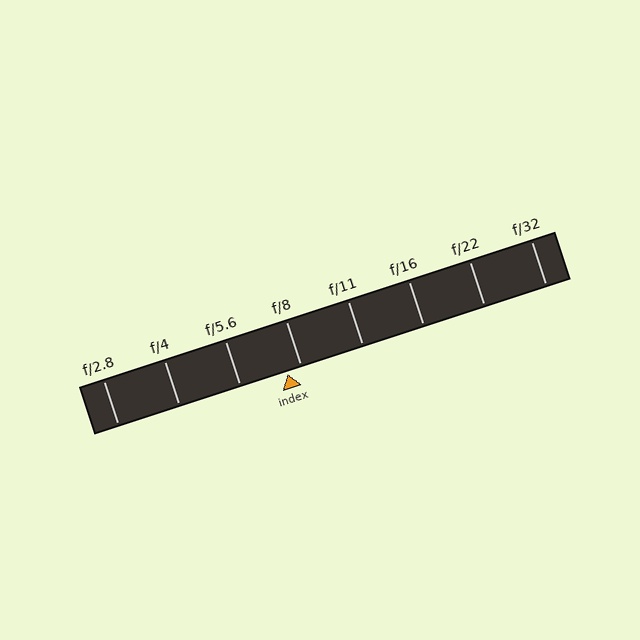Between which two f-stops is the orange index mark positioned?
The index mark is between f/5.6 and f/8.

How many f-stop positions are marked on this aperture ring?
There are 8 f-stop positions marked.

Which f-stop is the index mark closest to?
The index mark is closest to f/8.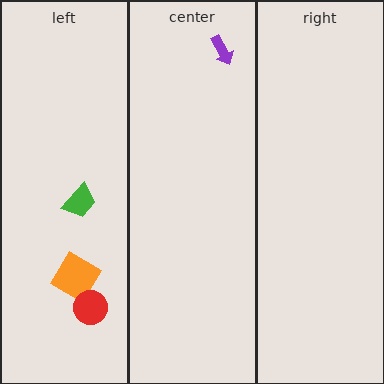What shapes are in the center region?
The purple arrow.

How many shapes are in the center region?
1.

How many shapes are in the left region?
3.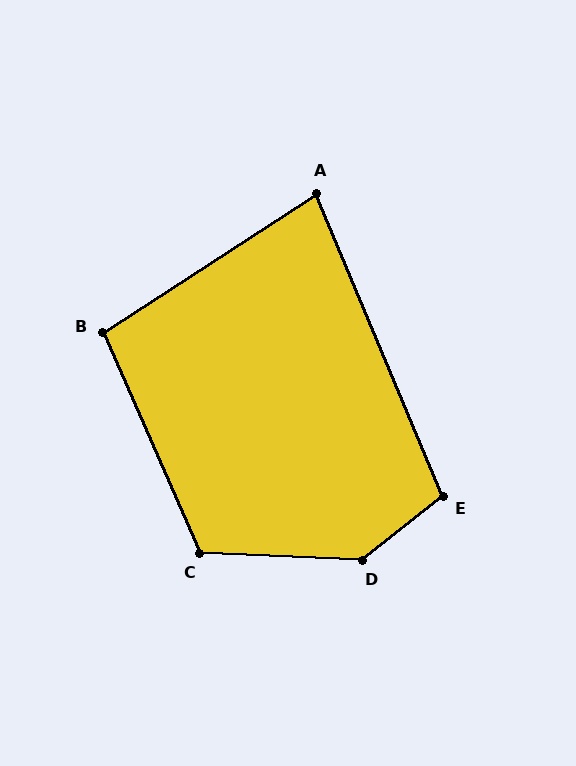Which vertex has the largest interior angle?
D, at approximately 139 degrees.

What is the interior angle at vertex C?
Approximately 116 degrees (obtuse).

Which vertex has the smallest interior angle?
A, at approximately 80 degrees.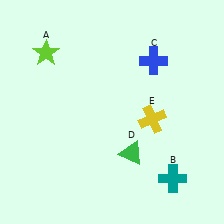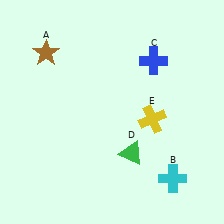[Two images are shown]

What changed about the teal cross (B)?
In Image 1, B is teal. In Image 2, it changed to cyan.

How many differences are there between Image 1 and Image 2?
There are 2 differences between the two images.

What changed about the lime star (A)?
In Image 1, A is lime. In Image 2, it changed to brown.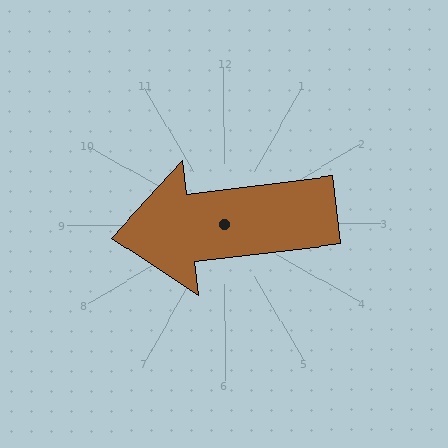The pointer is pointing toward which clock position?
Roughly 9 o'clock.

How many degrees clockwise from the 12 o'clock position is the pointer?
Approximately 263 degrees.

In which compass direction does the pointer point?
West.